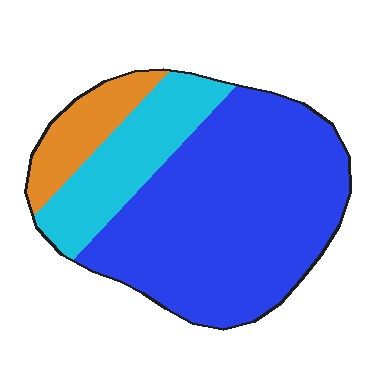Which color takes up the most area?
Blue, at roughly 65%.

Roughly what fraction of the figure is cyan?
Cyan takes up about one fifth (1/5) of the figure.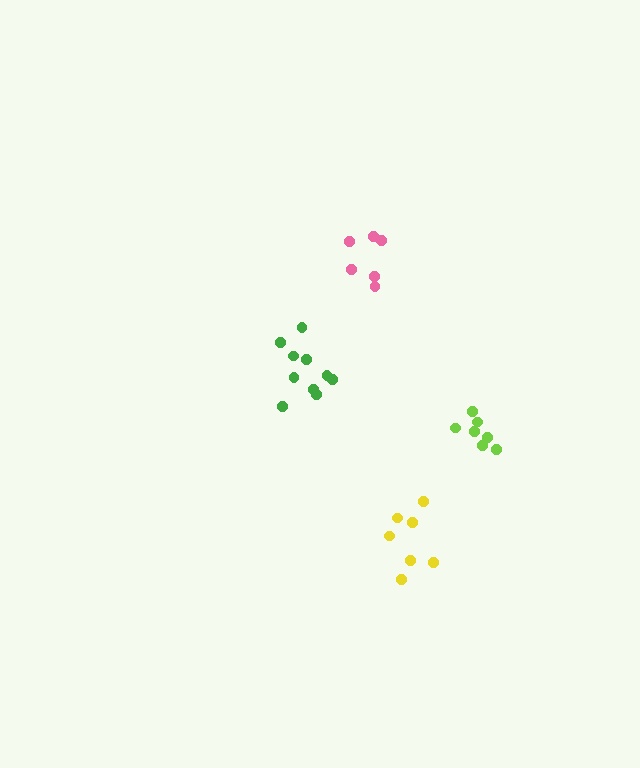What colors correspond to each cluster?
The clusters are colored: pink, yellow, green, lime.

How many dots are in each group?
Group 1: 6 dots, Group 2: 7 dots, Group 3: 10 dots, Group 4: 7 dots (30 total).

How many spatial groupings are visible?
There are 4 spatial groupings.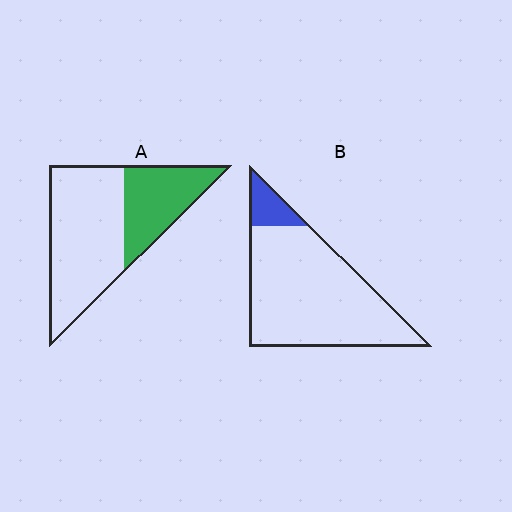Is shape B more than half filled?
No.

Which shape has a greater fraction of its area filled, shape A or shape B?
Shape A.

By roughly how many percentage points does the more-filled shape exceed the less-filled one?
By roughly 25 percentage points (A over B).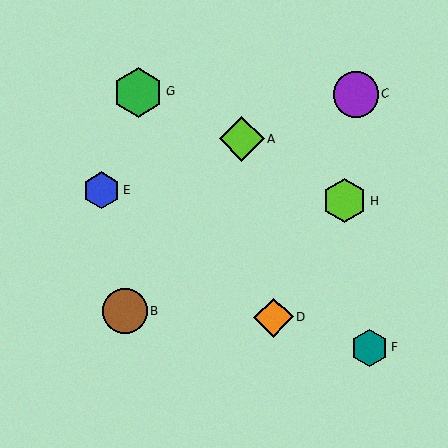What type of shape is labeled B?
Shape B is a brown circle.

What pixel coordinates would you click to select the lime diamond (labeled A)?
Click at (242, 139) to select the lime diamond A.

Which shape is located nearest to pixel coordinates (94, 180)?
The blue hexagon (labeled E) at (101, 190) is nearest to that location.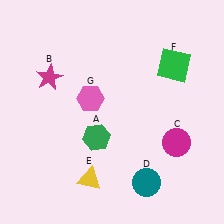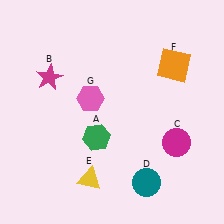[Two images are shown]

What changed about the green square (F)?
In Image 1, F is green. In Image 2, it changed to orange.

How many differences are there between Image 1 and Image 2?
There is 1 difference between the two images.